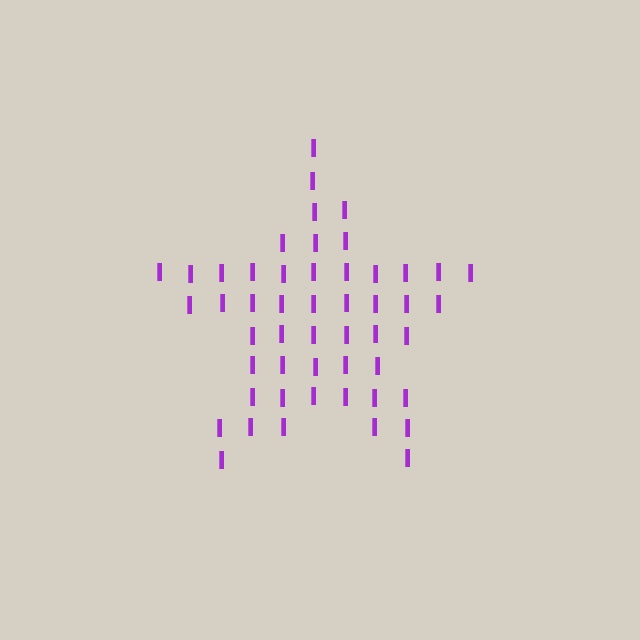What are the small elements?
The small elements are letter I's.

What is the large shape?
The large shape is a star.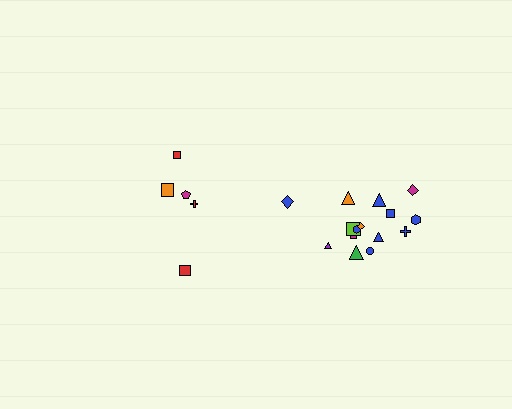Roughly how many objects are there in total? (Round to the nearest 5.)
Roughly 20 objects in total.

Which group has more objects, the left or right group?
The right group.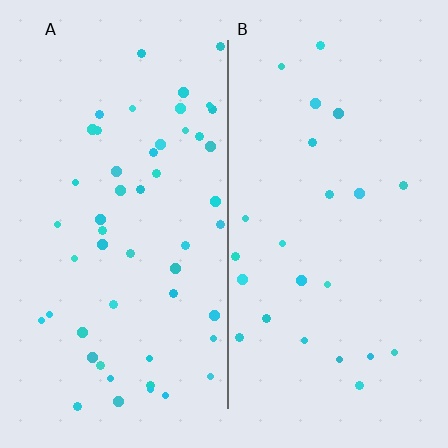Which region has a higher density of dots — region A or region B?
A (the left).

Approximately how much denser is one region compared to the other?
Approximately 2.2× — region A over region B.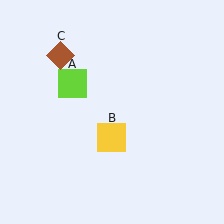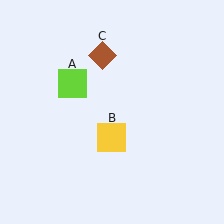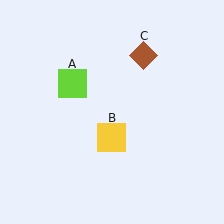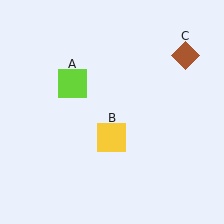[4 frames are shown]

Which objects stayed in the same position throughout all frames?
Lime square (object A) and yellow square (object B) remained stationary.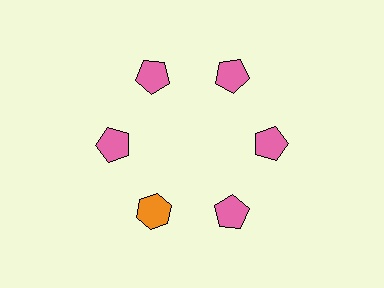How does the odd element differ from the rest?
It differs in both color (orange instead of pink) and shape (hexagon instead of pentagon).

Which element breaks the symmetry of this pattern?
The orange hexagon at roughly the 7 o'clock position breaks the symmetry. All other shapes are pink pentagons.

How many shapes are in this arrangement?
There are 6 shapes arranged in a ring pattern.